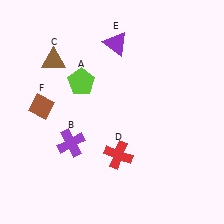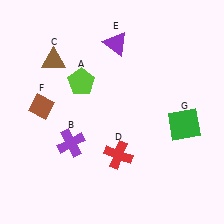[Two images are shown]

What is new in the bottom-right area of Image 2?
A green square (G) was added in the bottom-right area of Image 2.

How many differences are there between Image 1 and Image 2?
There is 1 difference between the two images.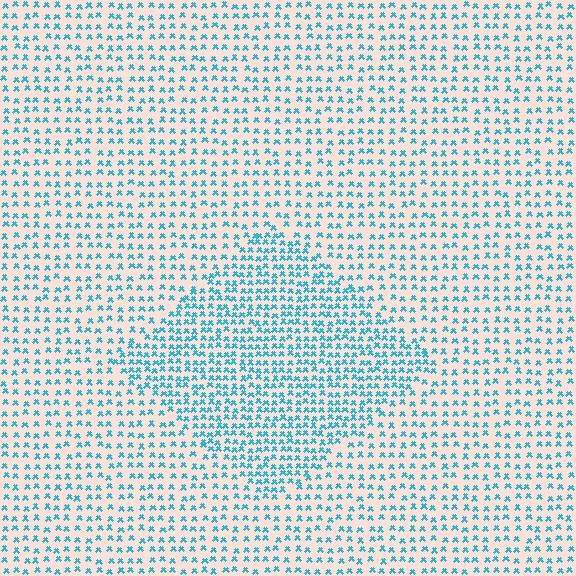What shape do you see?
I see a diamond.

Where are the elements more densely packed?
The elements are more densely packed inside the diamond boundary.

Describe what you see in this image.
The image contains small cyan elements arranged at two different densities. A diamond-shaped region is visible where the elements are more densely packed than the surrounding area.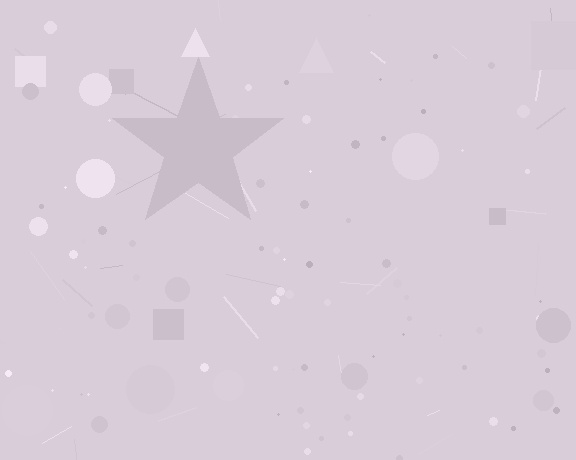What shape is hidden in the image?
A star is hidden in the image.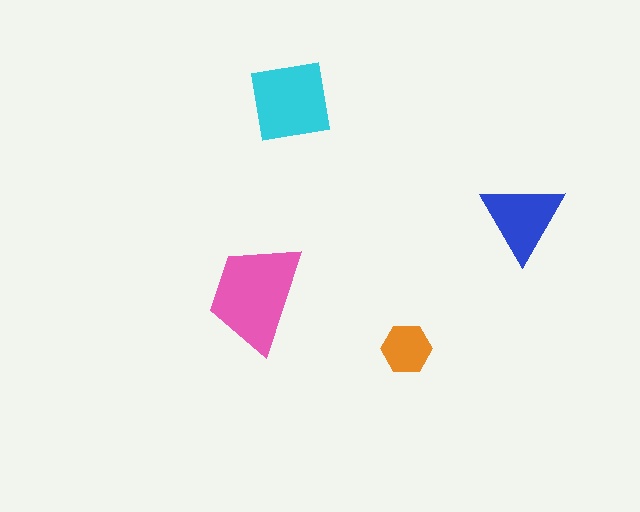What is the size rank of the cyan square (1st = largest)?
2nd.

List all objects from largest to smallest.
The pink trapezoid, the cyan square, the blue triangle, the orange hexagon.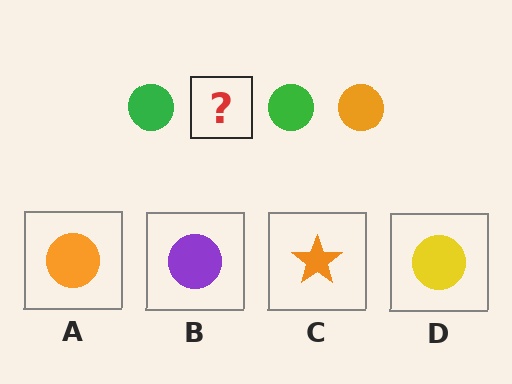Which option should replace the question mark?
Option A.